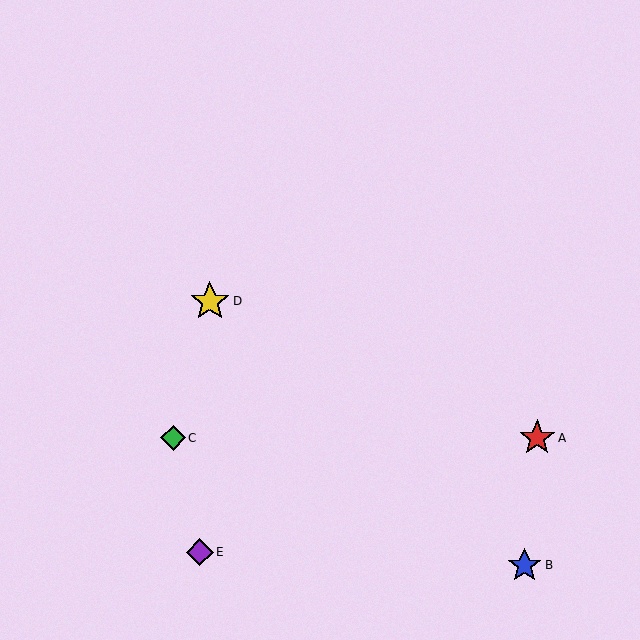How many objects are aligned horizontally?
2 objects (A, C) are aligned horizontally.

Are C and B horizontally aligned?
No, C is at y≈438 and B is at y≈565.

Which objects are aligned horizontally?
Objects A, C are aligned horizontally.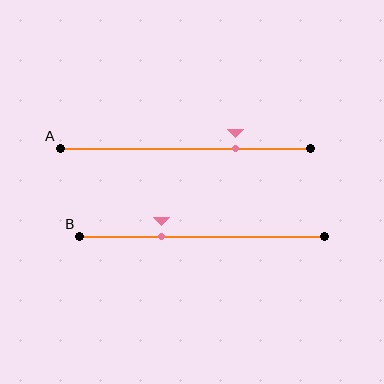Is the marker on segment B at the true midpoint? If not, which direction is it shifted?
No, the marker on segment B is shifted to the left by about 16% of the segment length.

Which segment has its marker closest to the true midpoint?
Segment B has its marker closest to the true midpoint.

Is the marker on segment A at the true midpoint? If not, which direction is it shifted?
No, the marker on segment A is shifted to the right by about 20% of the segment length.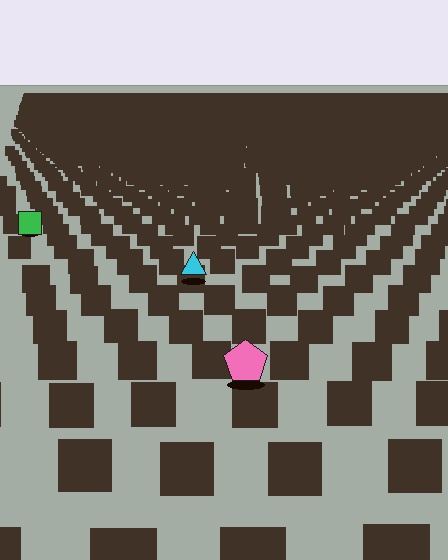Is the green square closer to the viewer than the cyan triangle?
No. The cyan triangle is closer — you can tell from the texture gradient: the ground texture is coarser near it.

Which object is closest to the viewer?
The pink pentagon is closest. The texture marks near it are larger and more spread out.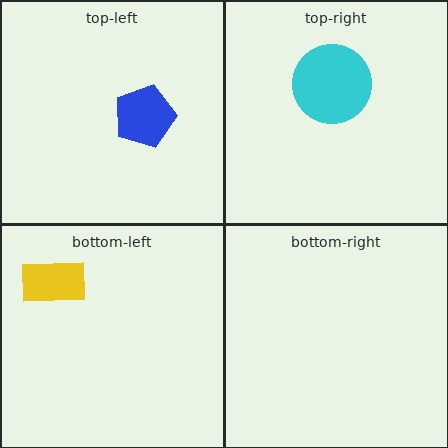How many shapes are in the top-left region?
1.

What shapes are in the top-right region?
The cyan circle.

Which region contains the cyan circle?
The top-right region.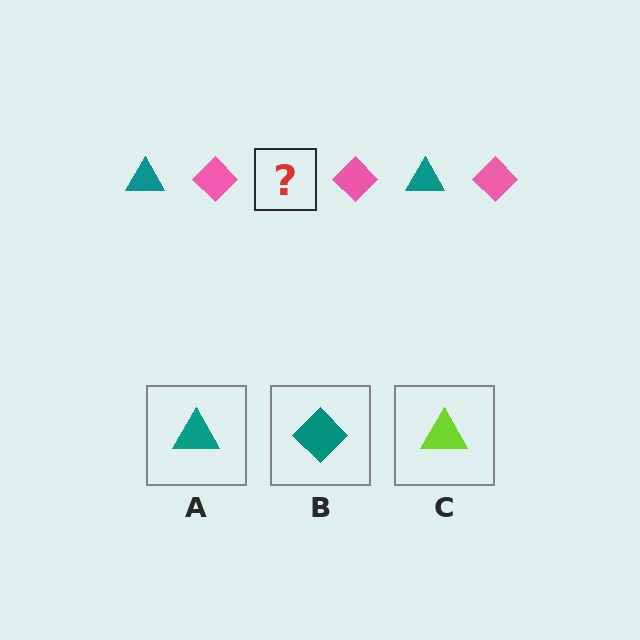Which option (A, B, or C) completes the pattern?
A.